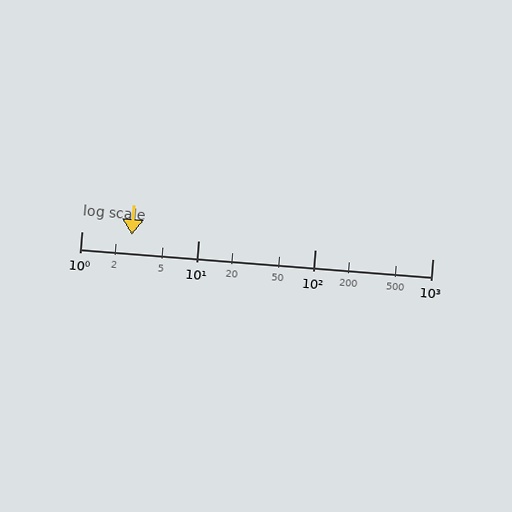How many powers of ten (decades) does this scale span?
The scale spans 3 decades, from 1 to 1000.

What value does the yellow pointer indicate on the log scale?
The pointer indicates approximately 2.7.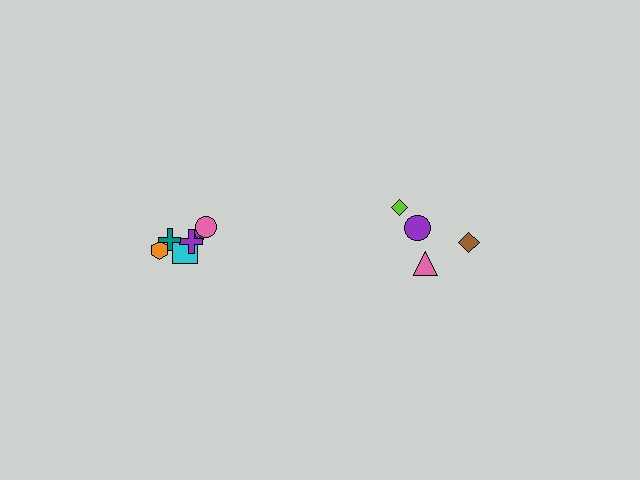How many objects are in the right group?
There are 4 objects.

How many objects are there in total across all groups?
There are 10 objects.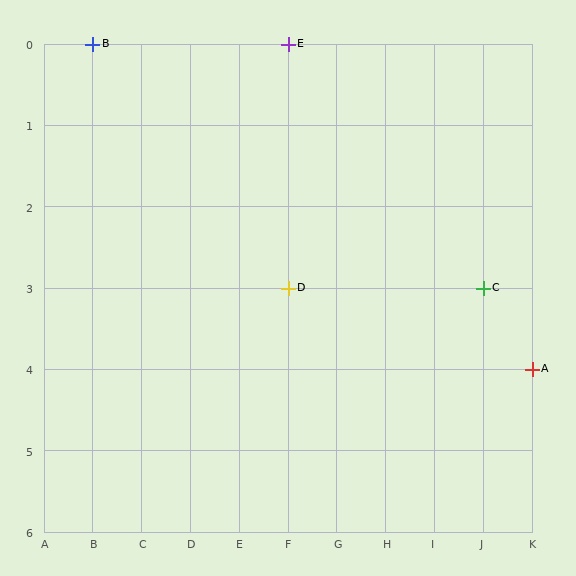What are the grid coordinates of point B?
Point B is at grid coordinates (B, 0).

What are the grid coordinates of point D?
Point D is at grid coordinates (F, 3).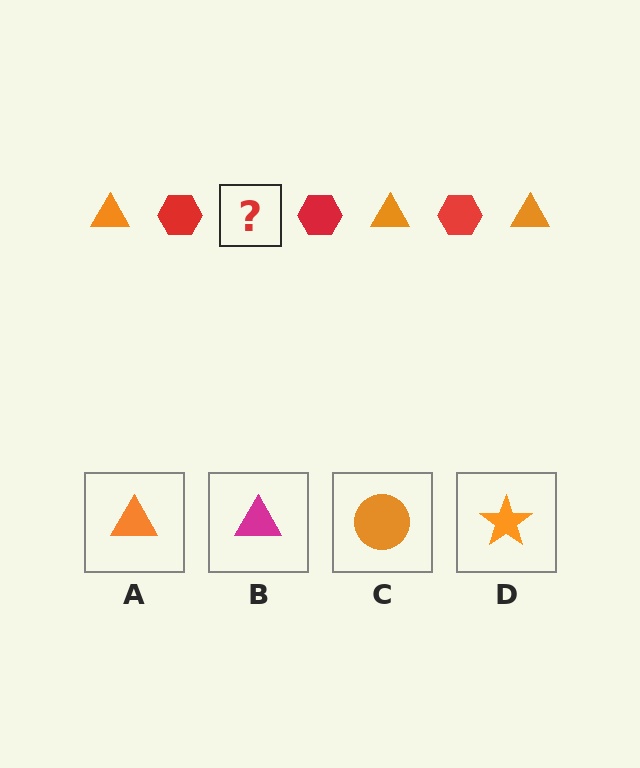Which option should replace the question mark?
Option A.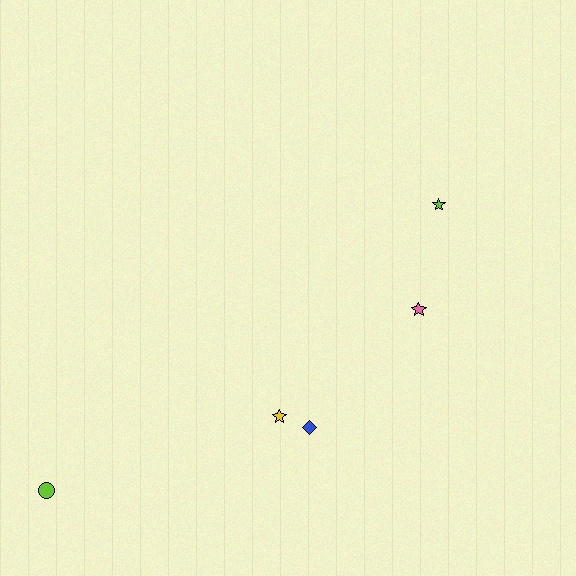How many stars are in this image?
There are 3 stars.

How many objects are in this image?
There are 5 objects.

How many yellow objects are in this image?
There is 1 yellow object.